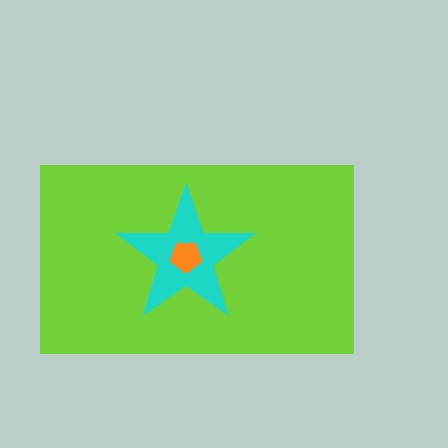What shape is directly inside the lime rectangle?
The cyan star.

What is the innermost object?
The orange pentagon.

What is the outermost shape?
The lime rectangle.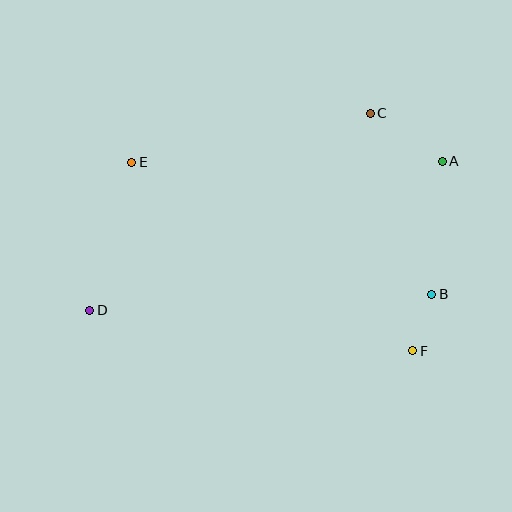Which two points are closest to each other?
Points B and F are closest to each other.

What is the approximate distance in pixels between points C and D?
The distance between C and D is approximately 343 pixels.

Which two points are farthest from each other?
Points A and D are farthest from each other.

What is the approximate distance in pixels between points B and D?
The distance between B and D is approximately 342 pixels.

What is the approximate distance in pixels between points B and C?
The distance between B and C is approximately 191 pixels.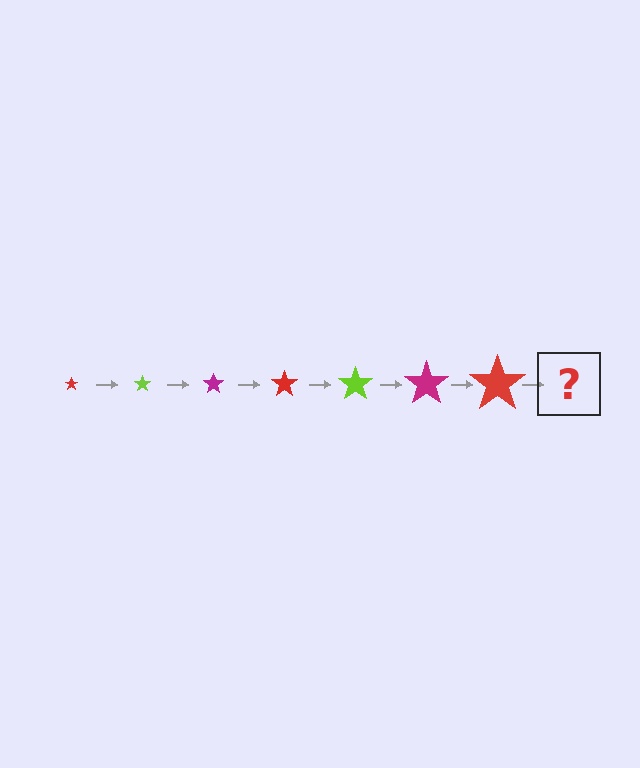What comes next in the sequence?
The next element should be a lime star, larger than the previous one.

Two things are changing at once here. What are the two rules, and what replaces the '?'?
The two rules are that the star grows larger each step and the color cycles through red, lime, and magenta. The '?' should be a lime star, larger than the previous one.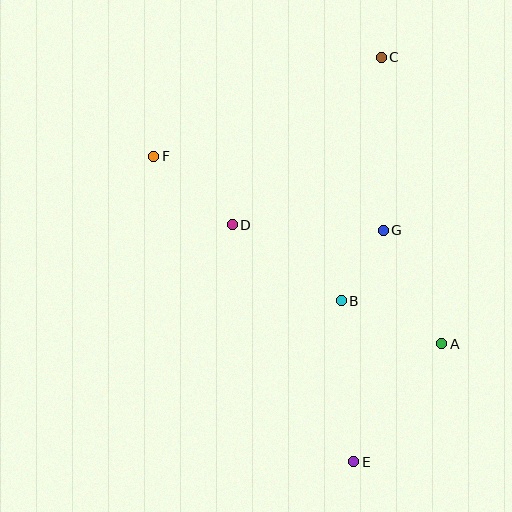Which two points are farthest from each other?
Points C and E are farthest from each other.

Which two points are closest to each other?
Points B and G are closest to each other.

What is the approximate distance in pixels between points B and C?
The distance between B and C is approximately 247 pixels.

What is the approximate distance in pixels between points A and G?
The distance between A and G is approximately 128 pixels.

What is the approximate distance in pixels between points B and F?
The distance between B and F is approximately 237 pixels.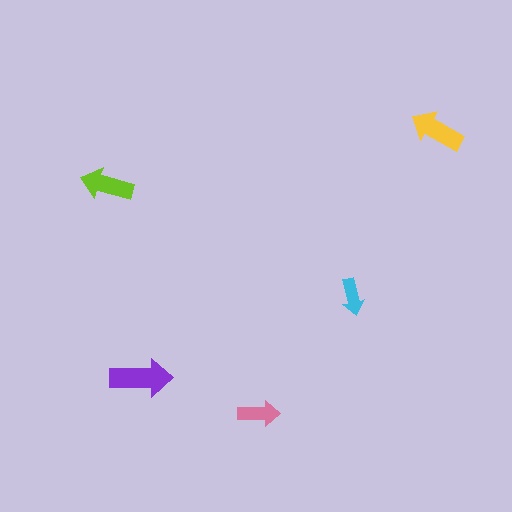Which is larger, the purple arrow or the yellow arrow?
The purple one.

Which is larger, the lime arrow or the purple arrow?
The purple one.